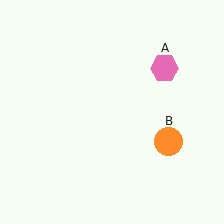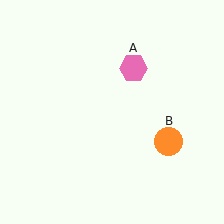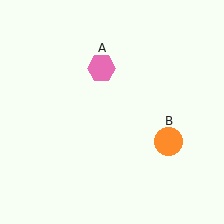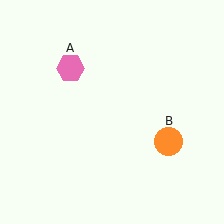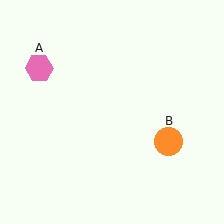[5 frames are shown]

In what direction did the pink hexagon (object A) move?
The pink hexagon (object A) moved left.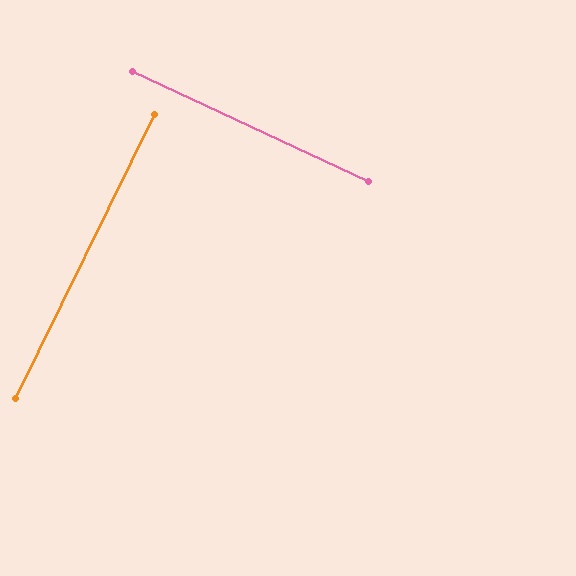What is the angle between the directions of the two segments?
Approximately 89 degrees.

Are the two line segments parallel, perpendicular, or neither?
Perpendicular — they meet at approximately 89°.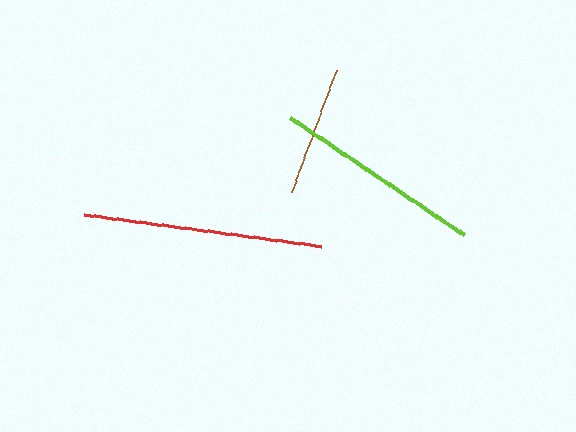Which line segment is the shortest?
The brown line is the shortest at approximately 130 pixels.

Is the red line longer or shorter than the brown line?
The red line is longer than the brown line.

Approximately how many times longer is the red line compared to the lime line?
The red line is approximately 1.1 times the length of the lime line.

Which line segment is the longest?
The red line is the longest at approximately 239 pixels.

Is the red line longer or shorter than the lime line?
The red line is longer than the lime line.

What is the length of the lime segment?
The lime segment is approximately 210 pixels long.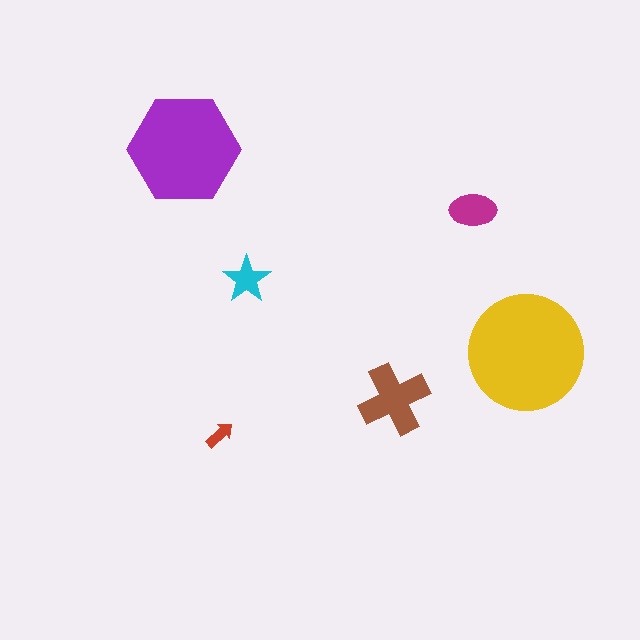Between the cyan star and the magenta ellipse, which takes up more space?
The magenta ellipse.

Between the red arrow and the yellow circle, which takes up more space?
The yellow circle.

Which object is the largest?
The yellow circle.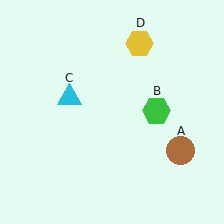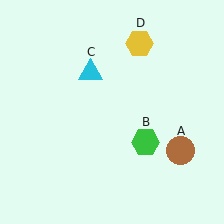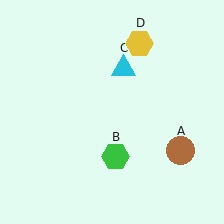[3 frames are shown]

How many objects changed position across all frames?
2 objects changed position: green hexagon (object B), cyan triangle (object C).